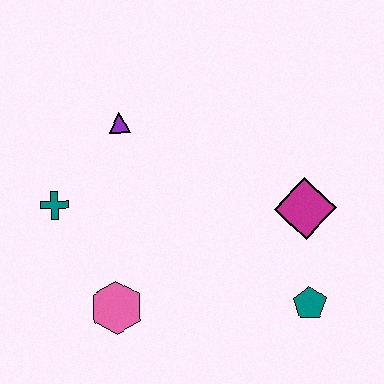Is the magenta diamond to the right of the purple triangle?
Yes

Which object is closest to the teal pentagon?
The magenta diamond is closest to the teal pentagon.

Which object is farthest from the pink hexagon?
The magenta diamond is farthest from the pink hexagon.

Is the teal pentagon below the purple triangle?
Yes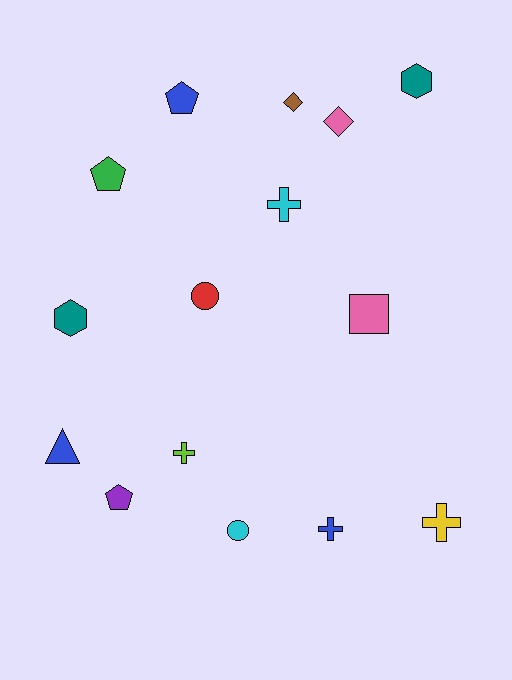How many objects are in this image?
There are 15 objects.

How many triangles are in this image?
There is 1 triangle.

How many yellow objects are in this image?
There is 1 yellow object.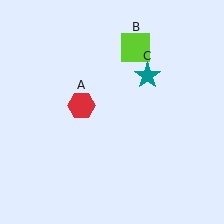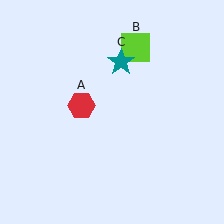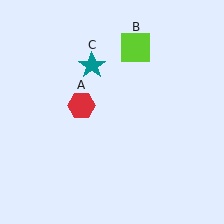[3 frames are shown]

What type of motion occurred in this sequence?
The teal star (object C) rotated counterclockwise around the center of the scene.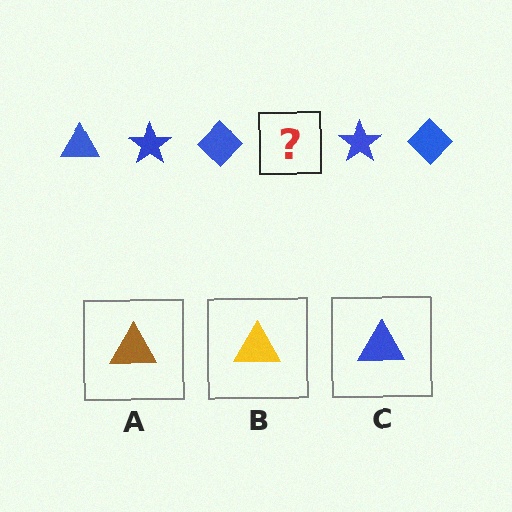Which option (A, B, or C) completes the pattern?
C.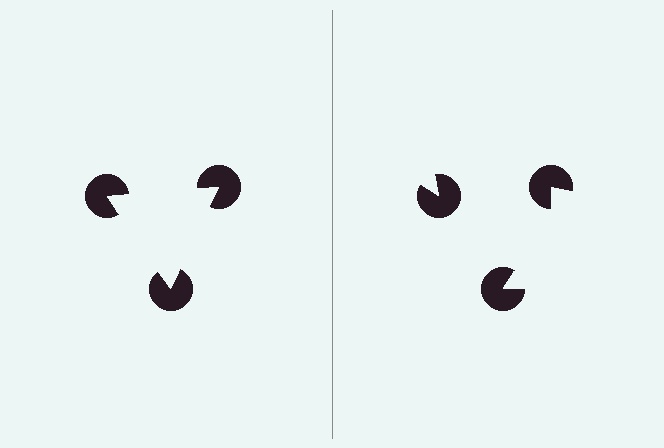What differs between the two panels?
The pac-man discs are positioned identically on both sides; only the wedge orientations differ. On the left they align to a triangle; on the right they are misaligned.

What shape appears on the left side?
An illusory triangle.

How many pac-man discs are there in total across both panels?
6 — 3 on each side.